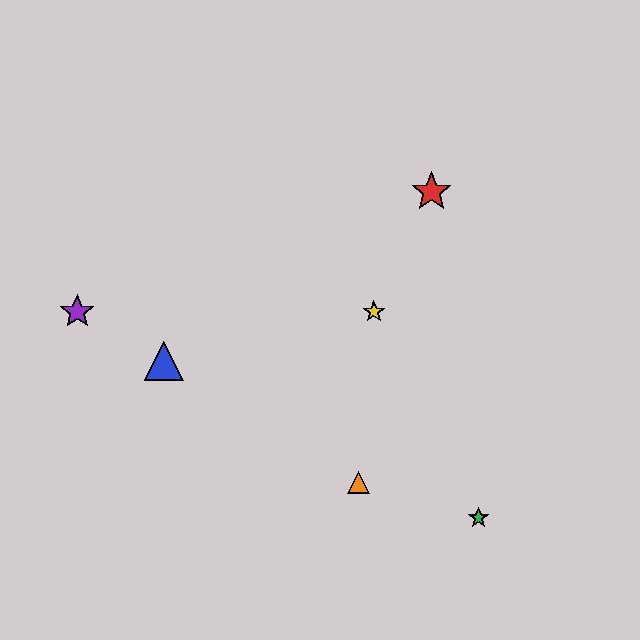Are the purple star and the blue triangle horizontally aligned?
No, the purple star is at y≈312 and the blue triangle is at y≈361.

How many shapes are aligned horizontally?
2 shapes (the yellow star, the purple star) are aligned horizontally.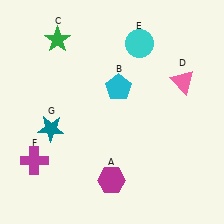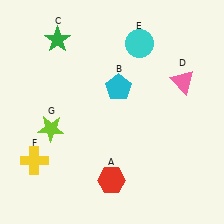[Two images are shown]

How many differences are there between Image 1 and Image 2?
There are 3 differences between the two images.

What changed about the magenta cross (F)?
In Image 1, F is magenta. In Image 2, it changed to yellow.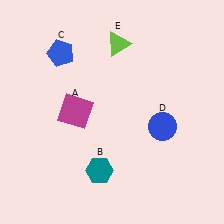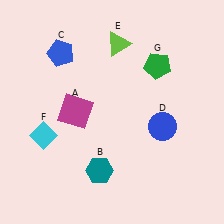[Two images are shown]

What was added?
A cyan diamond (F), a green pentagon (G) were added in Image 2.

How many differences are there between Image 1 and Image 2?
There are 2 differences between the two images.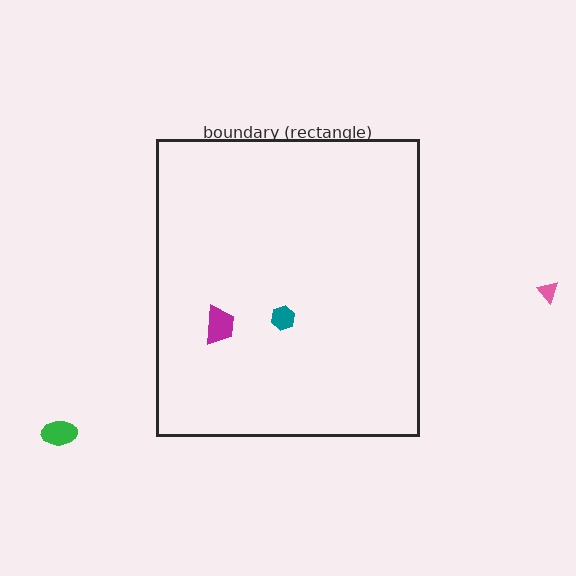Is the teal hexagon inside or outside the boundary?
Inside.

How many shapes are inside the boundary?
2 inside, 2 outside.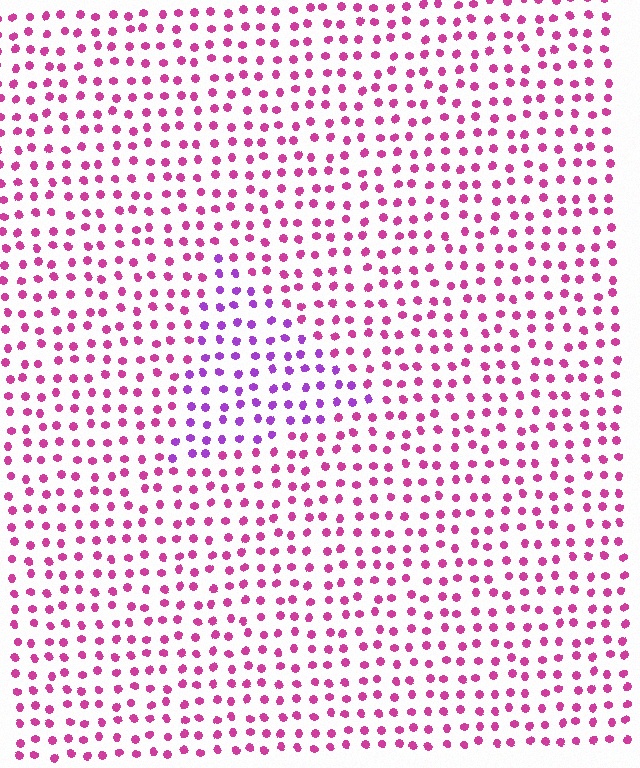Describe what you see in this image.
The image is filled with small magenta elements in a uniform arrangement. A triangle-shaped region is visible where the elements are tinted to a slightly different hue, forming a subtle color boundary.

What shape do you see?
I see a triangle.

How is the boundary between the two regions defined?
The boundary is defined purely by a slight shift in hue (about 38 degrees). Spacing, size, and orientation are identical on both sides.